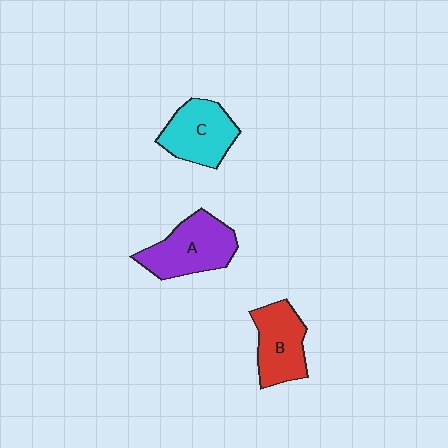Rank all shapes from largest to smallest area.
From largest to smallest: A (purple), C (cyan), B (red).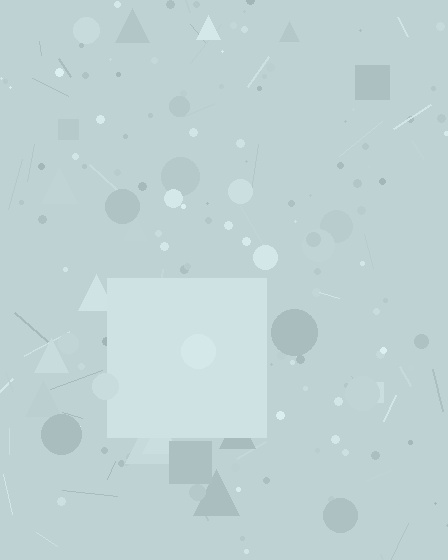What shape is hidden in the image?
A square is hidden in the image.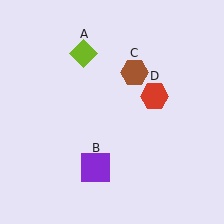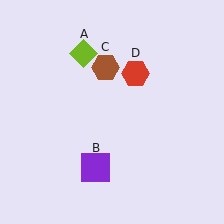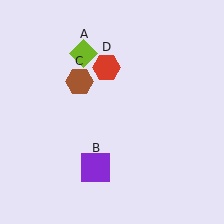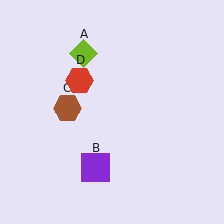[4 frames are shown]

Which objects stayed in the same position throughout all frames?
Lime diamond (object A) and purple square (object B) remained stationary.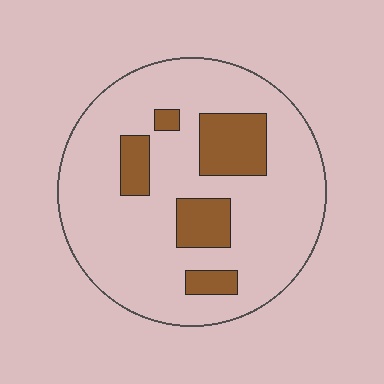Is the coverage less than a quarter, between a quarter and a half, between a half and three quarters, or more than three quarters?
Less than a quarter.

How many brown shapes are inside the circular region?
5.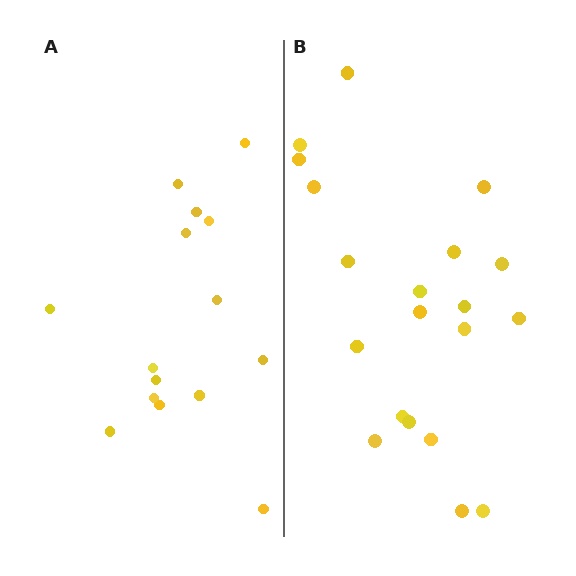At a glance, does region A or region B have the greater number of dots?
Region B (the right region) has more dots.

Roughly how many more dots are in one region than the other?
Region B has about 5 more dots than region A.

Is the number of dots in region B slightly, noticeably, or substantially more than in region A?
Region B has noticeably more, but not dramatically so. The ratio is roughly 1.3 to 1.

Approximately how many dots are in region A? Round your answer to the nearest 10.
About 20 dots. (The exact count is 15, which rounds to 20.)